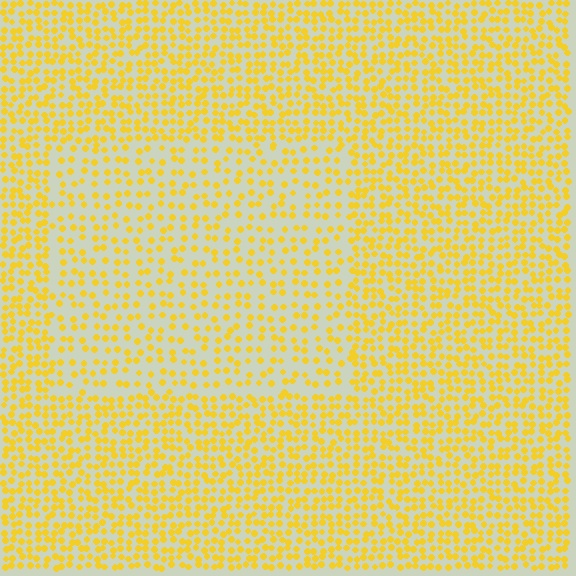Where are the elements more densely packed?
The elements are more densely packed outside the rectangle boundary.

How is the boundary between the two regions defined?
The boundary is defined by a change in element density (approximately 1.8x ratio). All elements are the same color, size, and shape.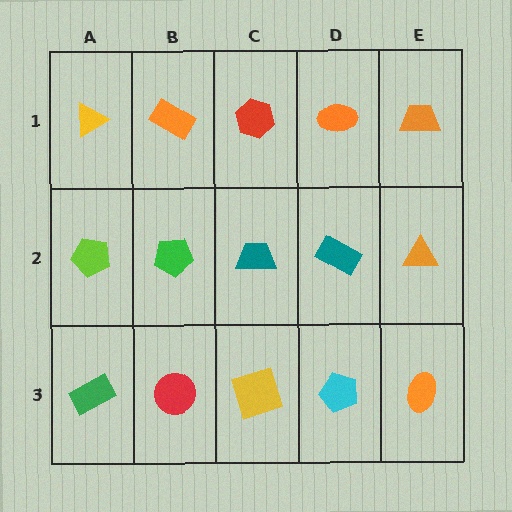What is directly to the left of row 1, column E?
An orange ellipse.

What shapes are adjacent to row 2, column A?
A yellow triangle (row 1, column A), a green rectangle (row 3, column A), a green pentagon (row 2, column B).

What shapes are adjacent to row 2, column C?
A red hexagon (row 1, column C), a yellow square (row 3, column C), a green pentagon (row 2, column B), a teal rectangle (row 2, column D).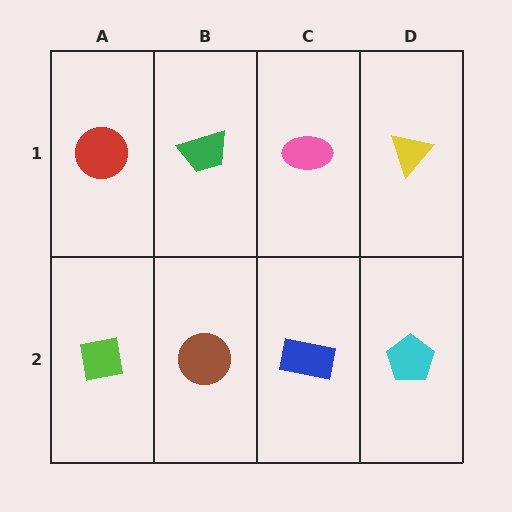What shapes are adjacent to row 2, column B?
A green trapezoid (row 1, column B), a lime square (row 2, column A), a blue rectangle (row 2, column C).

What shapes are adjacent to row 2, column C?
A pink ellipse (row 1, column C), a brown circle (row 2, column B), a cyan pentagon (row 2, column D).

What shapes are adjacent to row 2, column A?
A red circle (row 1, column A), a brown circle (row 2, column B).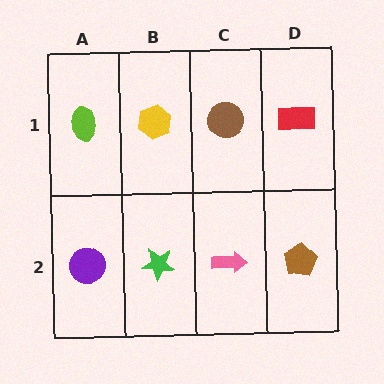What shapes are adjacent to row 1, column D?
A brown pentagon (row 2, column D), a brown circle (row 1, column C).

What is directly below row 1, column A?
A purple circle.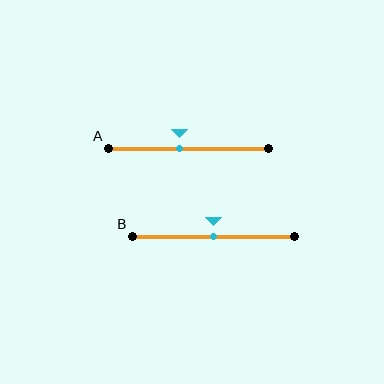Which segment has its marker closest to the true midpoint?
Segment B has its marker closest to the true midpoint.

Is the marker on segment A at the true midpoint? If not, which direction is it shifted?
No, the marker on segment A is shifted to the left by about 6% of the segment length.